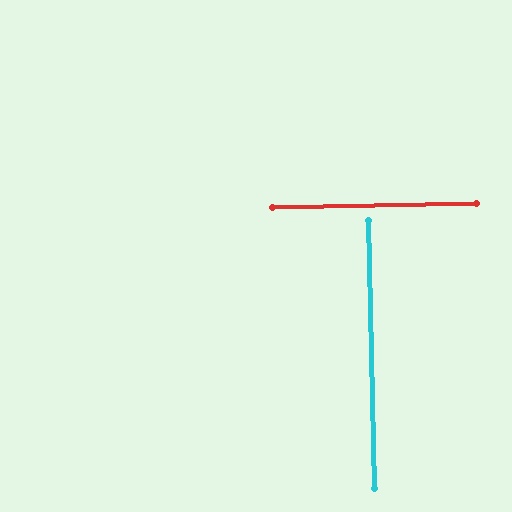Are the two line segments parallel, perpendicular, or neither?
Perpendicular — they meet at approximately 90°.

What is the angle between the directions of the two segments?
Approximately 90 degrees.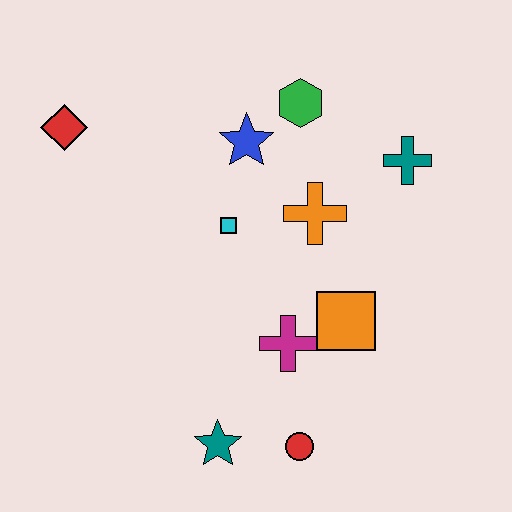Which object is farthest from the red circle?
The red diamond is farthest from the red circle.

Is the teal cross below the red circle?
No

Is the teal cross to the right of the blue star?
Yes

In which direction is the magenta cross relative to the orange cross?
The magenta cross is below the orange cross.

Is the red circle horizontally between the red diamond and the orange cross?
Yes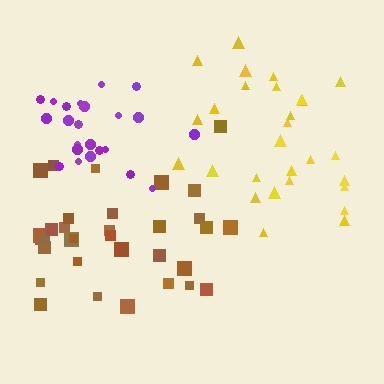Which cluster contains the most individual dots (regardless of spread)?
Brown (33).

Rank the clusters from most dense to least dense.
yellow, purple, brown.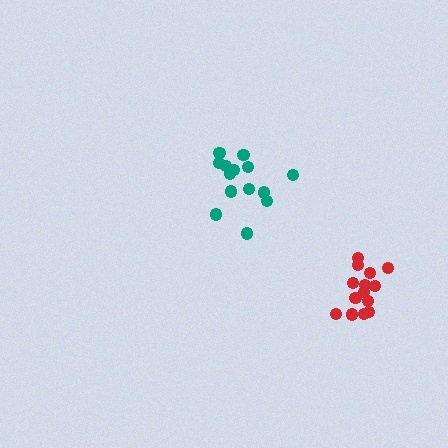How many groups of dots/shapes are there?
There are 2 groups.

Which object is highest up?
The teal cluster is topmost.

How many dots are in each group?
Group 1: 14 dots, Group 2: 14 dots (28 total).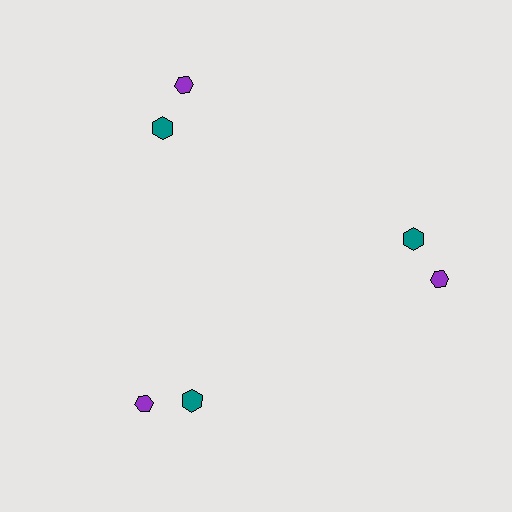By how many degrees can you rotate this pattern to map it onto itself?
The pattern maps onto itself every 120 degrees of rotation.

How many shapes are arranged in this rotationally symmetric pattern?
There are 6 shapes, arranged in 3 groups of 2.